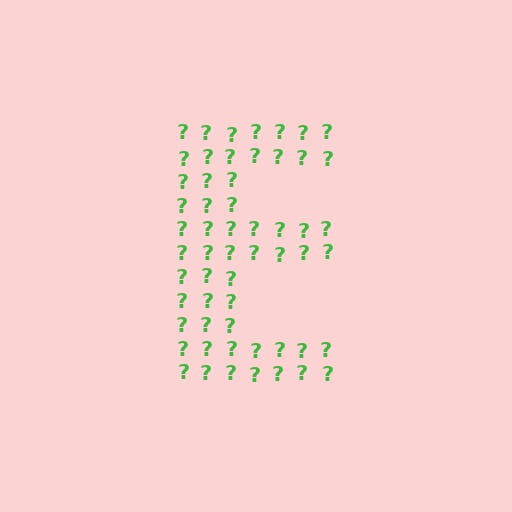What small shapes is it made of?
It is made of small question marks.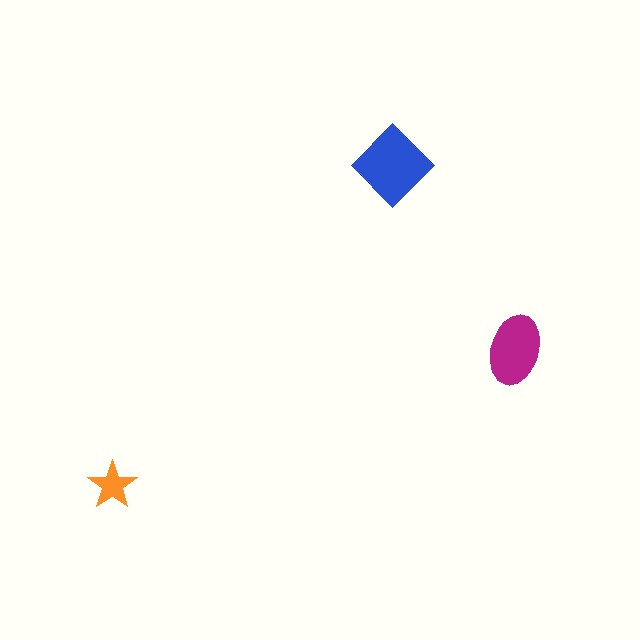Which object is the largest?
The blue diamond.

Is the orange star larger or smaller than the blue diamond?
Smaller.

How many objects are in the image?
There are 3 objects in the image.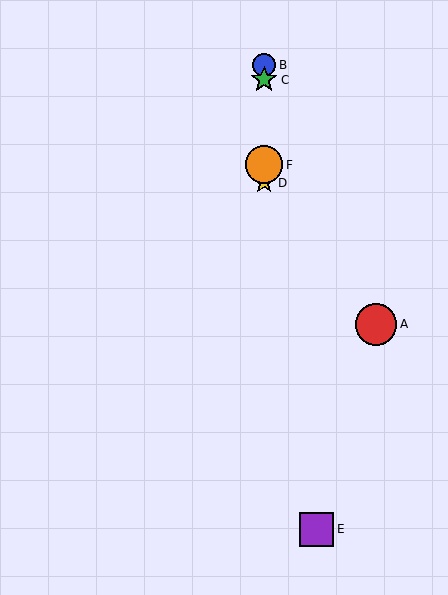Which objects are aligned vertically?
Objects B, C, D, F are aligned vertically.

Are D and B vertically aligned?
Yes, both are at x≈264.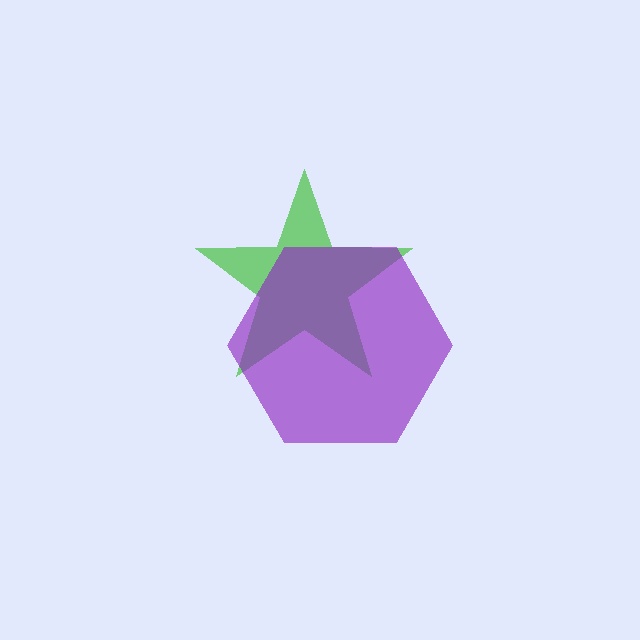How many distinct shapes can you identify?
There are 2 distinct shapes: a green star, a purple hexagon.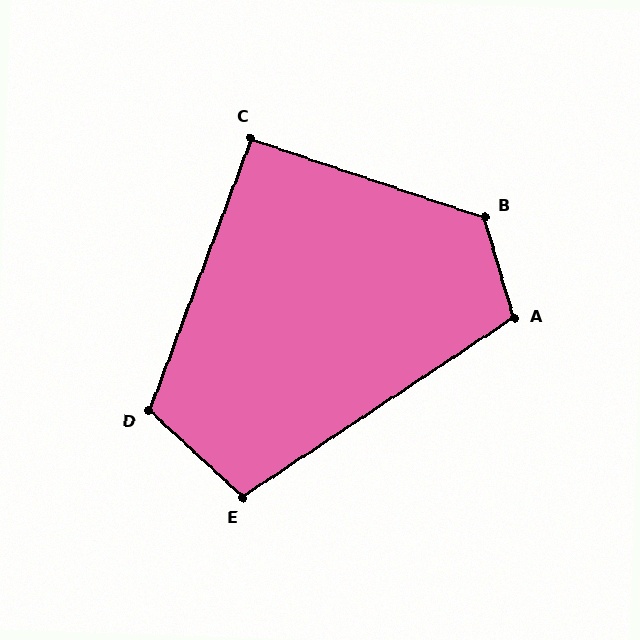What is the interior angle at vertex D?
Approximately 112 degrees (obtuse).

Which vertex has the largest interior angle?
B, at approximately 125 degrees.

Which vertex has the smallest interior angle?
C, at approximately 92 degrees.